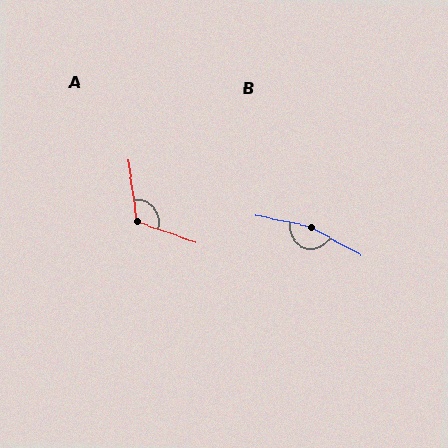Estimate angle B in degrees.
Approximately 163 degrees.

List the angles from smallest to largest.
A (117°), B (163°).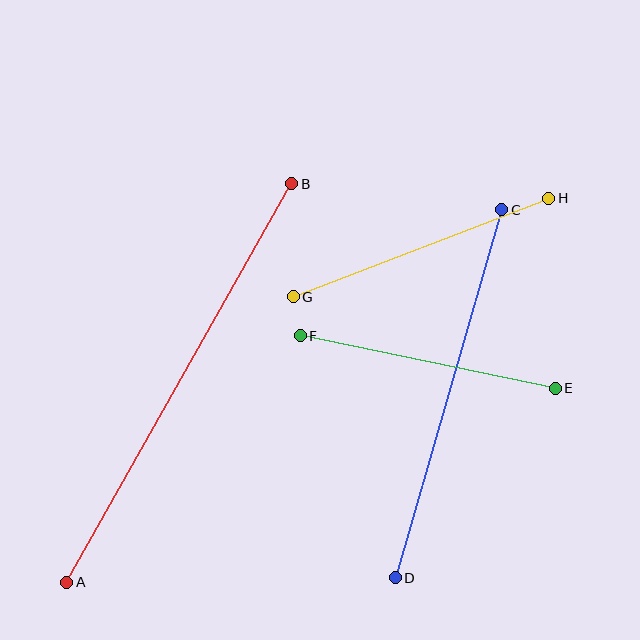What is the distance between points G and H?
The distance is approximately 274 pixels.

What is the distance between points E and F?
The distance is approximately 260 pixels.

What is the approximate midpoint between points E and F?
The midpoint is at approximately (428, 362) pixels.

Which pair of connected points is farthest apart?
Points A and B are farthest apart.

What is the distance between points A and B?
The distance is approximately 457 pixels.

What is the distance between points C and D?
The distance is approximately 383 pixels.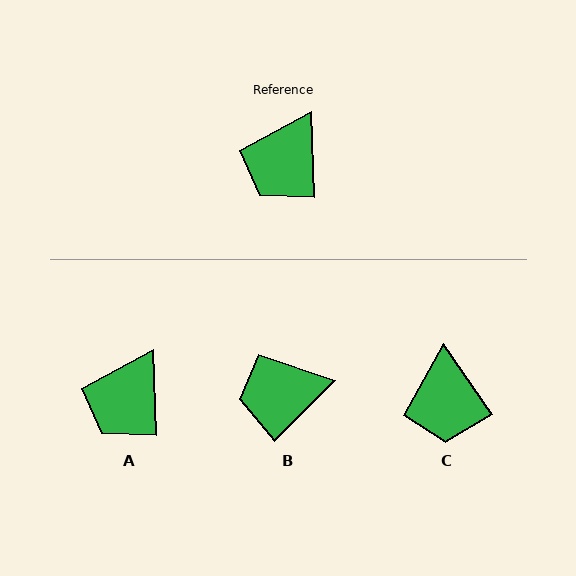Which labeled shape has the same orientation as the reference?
A.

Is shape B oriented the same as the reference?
No, it is off by about 47 degrees.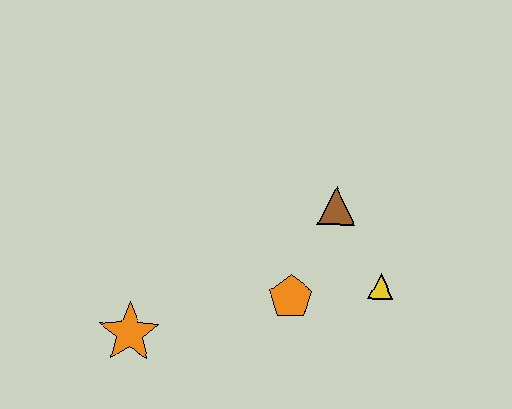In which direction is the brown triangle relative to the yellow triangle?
The brown triangle is above the yellow triangle.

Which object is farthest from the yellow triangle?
The orange star is farthest from the yellow triangle.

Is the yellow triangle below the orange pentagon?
No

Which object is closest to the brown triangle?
The yellow triangle is closest to the brown triangle.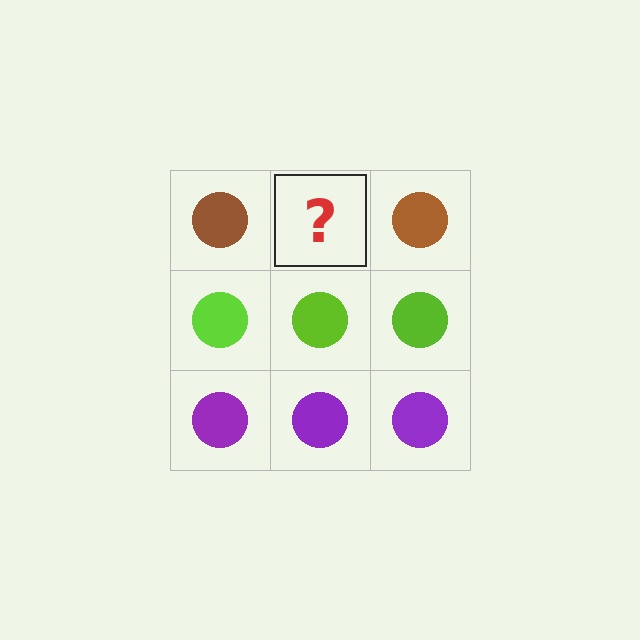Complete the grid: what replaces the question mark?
The question mark should be replaced with a brown circle.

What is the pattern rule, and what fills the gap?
The rule is that each row has a consistent color. The gap should be filled with a brown circle.